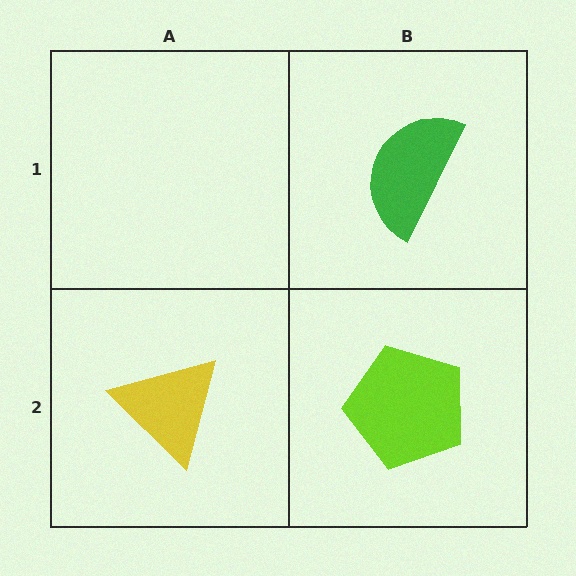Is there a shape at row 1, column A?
No, that cell is empty.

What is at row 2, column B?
A lime pentagon.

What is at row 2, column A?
A yellow triangle.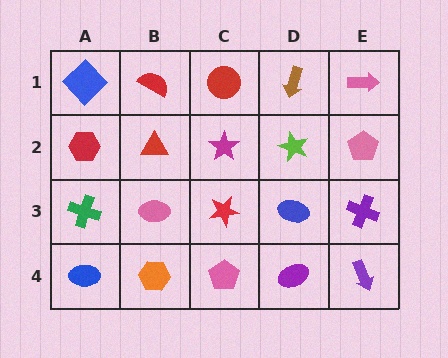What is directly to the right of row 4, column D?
A purple arrow.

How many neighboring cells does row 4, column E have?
2.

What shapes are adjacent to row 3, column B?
A red triangle (row 2, column B), an orange hexagon (row 4, column B), a green cross (row 3, column A), a red star (row 3, column C).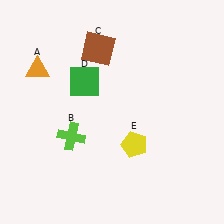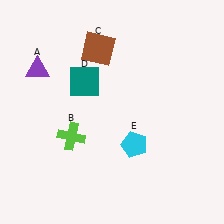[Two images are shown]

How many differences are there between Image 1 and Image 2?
There are 3 differences between the two images.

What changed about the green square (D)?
In Image 1, D is green. In Image 2, it changed to teal.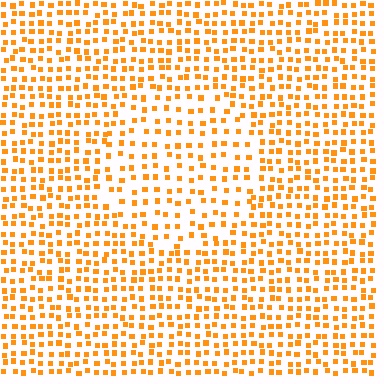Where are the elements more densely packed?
The elements are more densely packed outside the circle boundary.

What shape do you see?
I see a circle.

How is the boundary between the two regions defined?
The boundary is defined by a change in element density (approximately 1.6x ratio). All elements are the same color, size, and shape.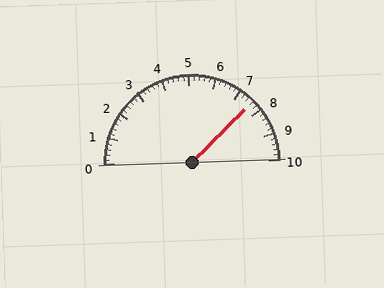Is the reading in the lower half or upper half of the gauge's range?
The reading is in the upper half of the range (0 to 10).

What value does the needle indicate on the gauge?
The needle indicates approximately 7.6.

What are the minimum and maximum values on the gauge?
The gauge ranges from 0 to 10.